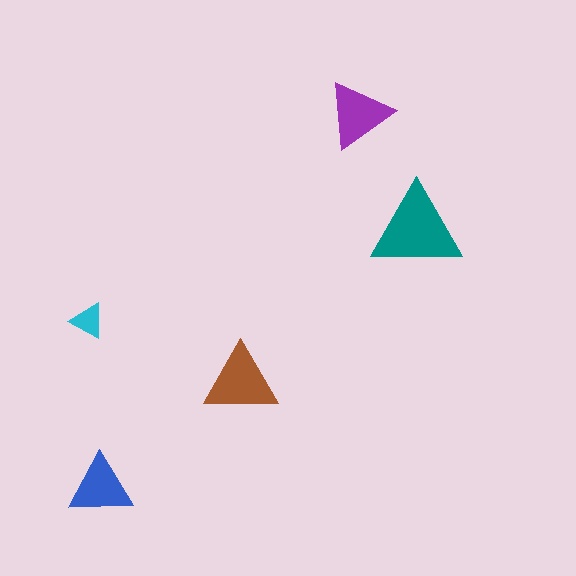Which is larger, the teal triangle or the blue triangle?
The teal one.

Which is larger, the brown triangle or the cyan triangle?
The brown one.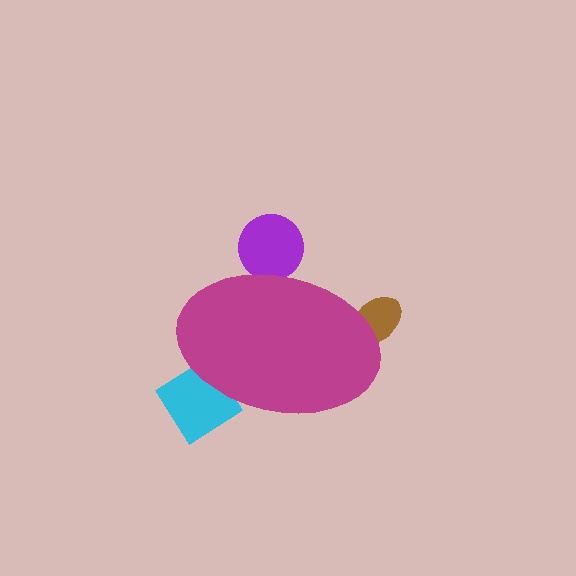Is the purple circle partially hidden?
Yes, the purple circle is partially hidden behind the magenta ellipse.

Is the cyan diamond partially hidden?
Yes, the cyan diamond is partially hidden behind the magenta ellipse.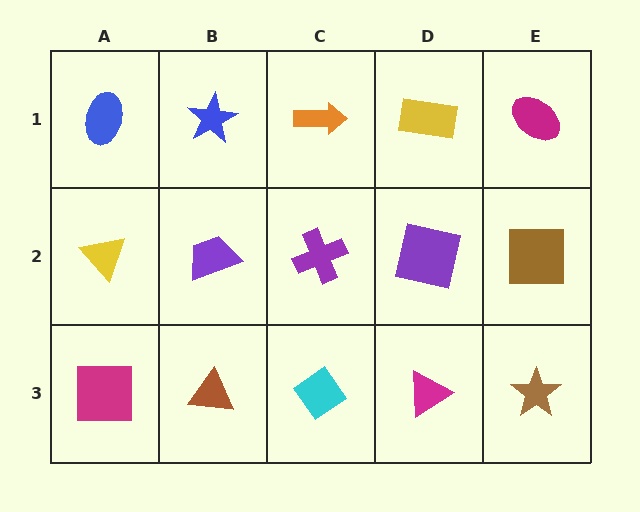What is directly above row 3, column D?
A purple square.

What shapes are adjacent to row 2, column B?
A blue star (row 1, column B), a brown triangle (row 3, column B), a yellow triangle (row 2, column A), a purple cross (row 2, column C).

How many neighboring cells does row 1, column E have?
2.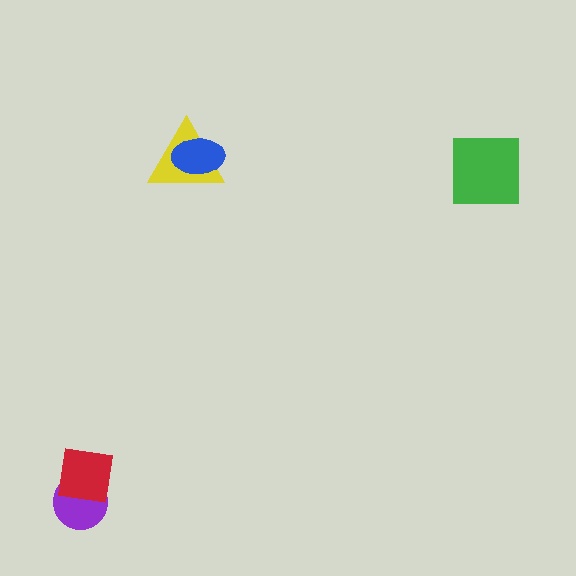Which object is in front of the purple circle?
The red square is in front of the purple circle.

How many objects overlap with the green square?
0 objects overlap with the green square.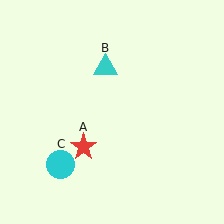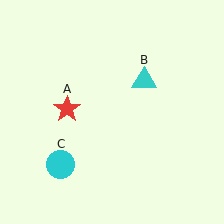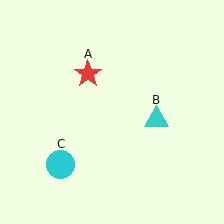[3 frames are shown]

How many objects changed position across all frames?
2 objects changed position: red star (object A), cyan triangle (object B).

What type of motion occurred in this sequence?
The red star (object A), cyan triangle (object B) rotated clockwise around the center of the scene.